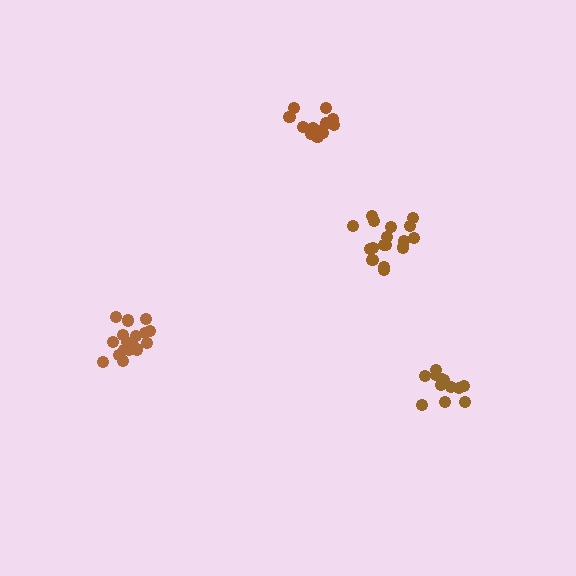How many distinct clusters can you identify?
There are 4 distinct clusters.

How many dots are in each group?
Group 1: 12 dots, Group 2: 13 dots, Group 3: 17 dots, Group 4: 17 dots (59 total).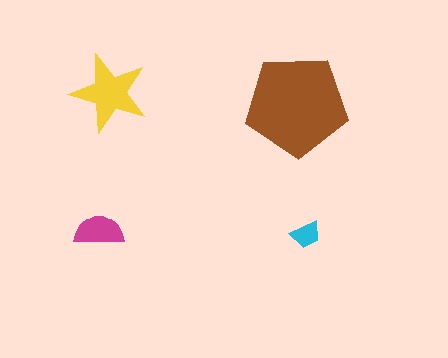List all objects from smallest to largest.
The cyan trapezoid, the magenta semicircle, the yellow star, the brown pentagon.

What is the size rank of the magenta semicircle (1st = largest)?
3rd.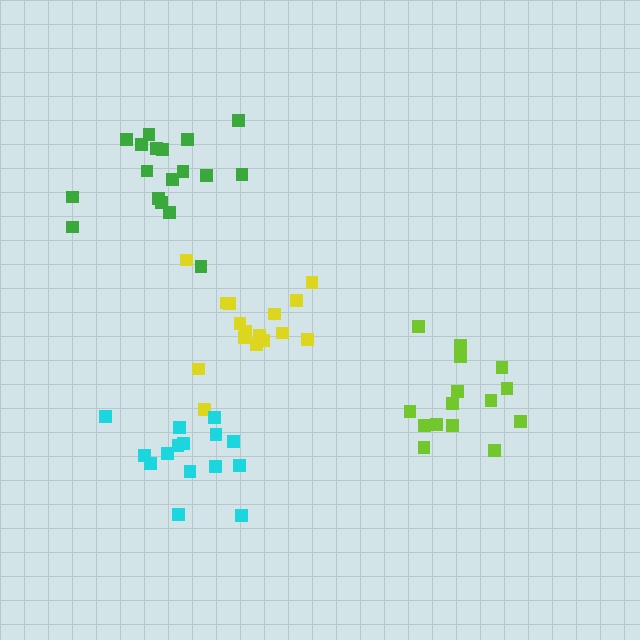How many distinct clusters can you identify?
There are 4 distinct clusters.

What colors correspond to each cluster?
The clusters are colored: green, lime, yellow, cyan.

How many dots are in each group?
Group 1: 18 dots, Group 2: 15 dots, Group 3: 16 dots, Group 4: 15 dots (64 total).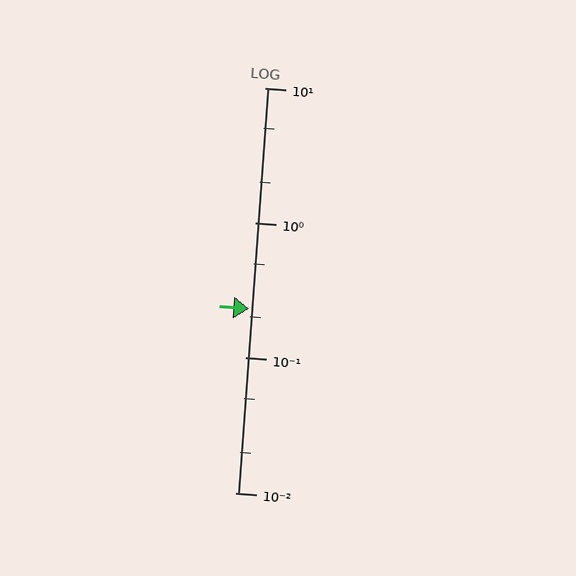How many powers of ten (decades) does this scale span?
The scale spans 3 decades, from 0.01 to 10.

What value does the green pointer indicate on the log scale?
The pointer indicates approximately 0.23.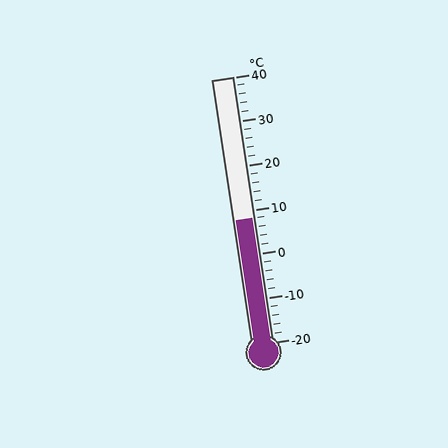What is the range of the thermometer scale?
The thermometer scale ranges from -20°C to 40°C.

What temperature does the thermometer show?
The thermometer shows approximately 8°C.